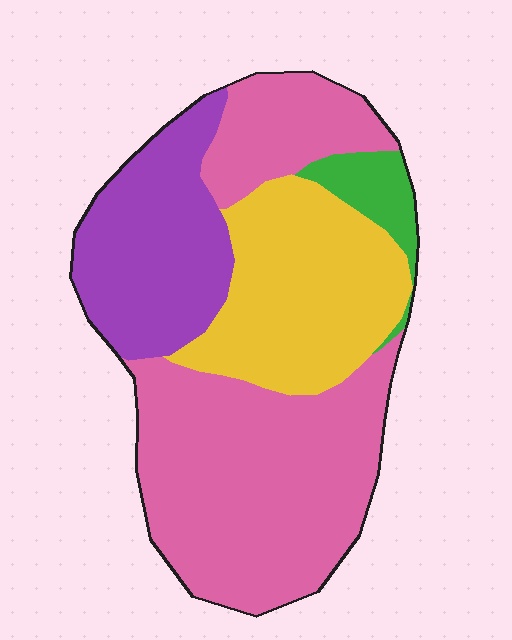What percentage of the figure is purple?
Purple takes up about one fifth (1/5) of the figure.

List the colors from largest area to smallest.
From largest to smallest: pink, yellow, purple, green.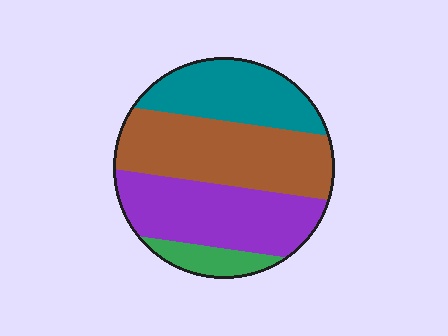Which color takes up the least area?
Green, at roughly 10%.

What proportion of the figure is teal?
Teal takes up between a sixth and a third of the figure.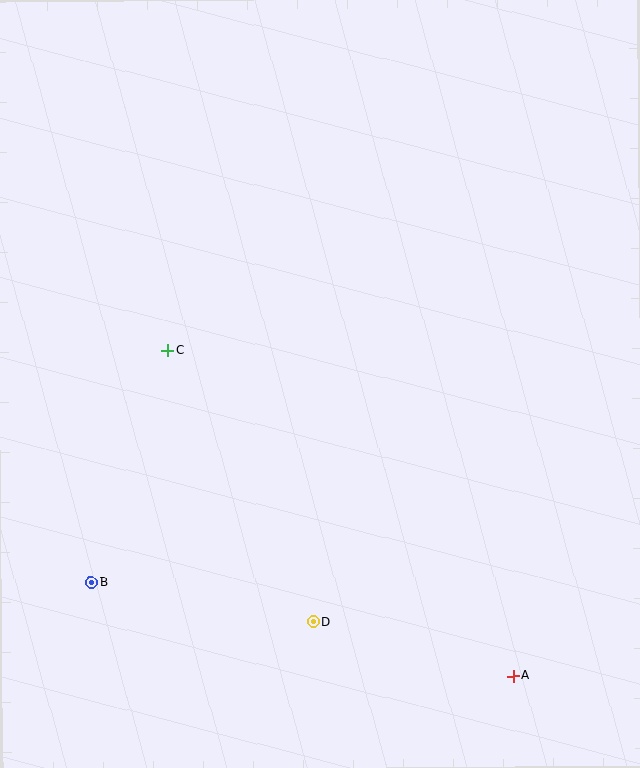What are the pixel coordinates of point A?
Point A is at (513, 676).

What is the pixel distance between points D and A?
The distance between D and A is 207 pixels.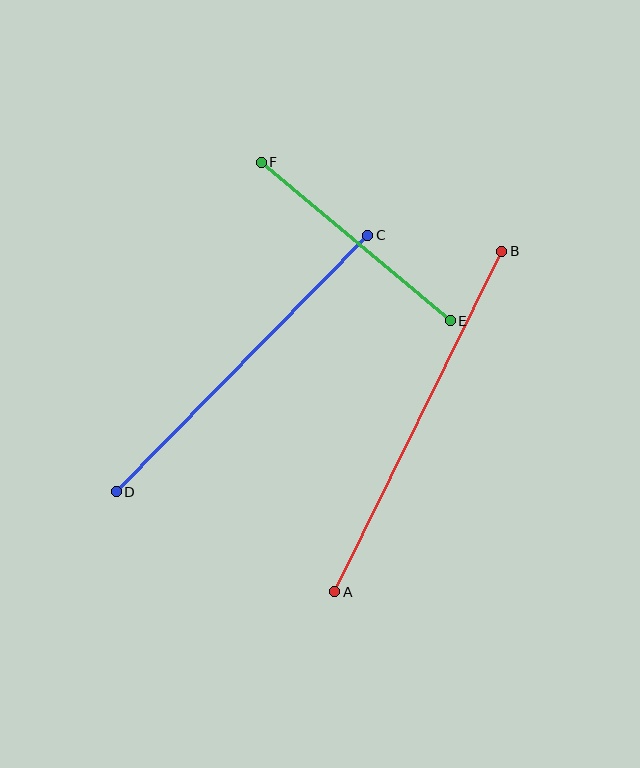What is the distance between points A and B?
The distance is approximately 379 pixels.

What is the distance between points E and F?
The distance is approximately 247 pixels.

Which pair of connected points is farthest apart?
Points A and B are farthest apart.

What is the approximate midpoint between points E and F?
The midpoint is at approximately (356, 242) pixels.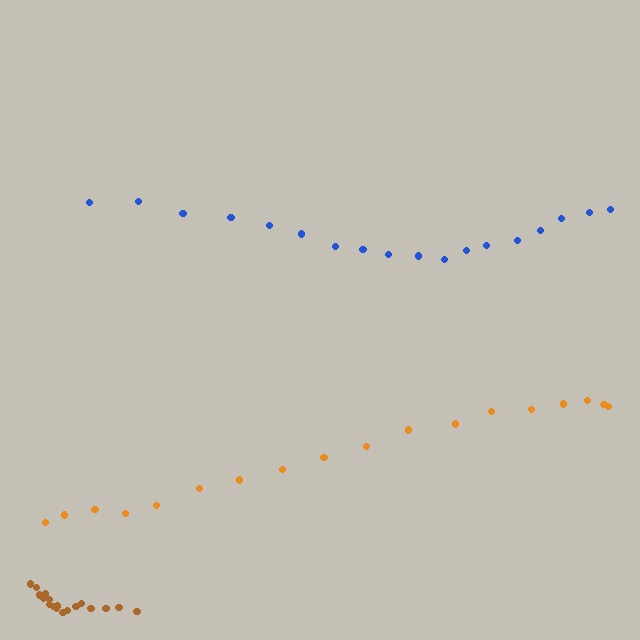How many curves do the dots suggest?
There are 3 distinct paths.